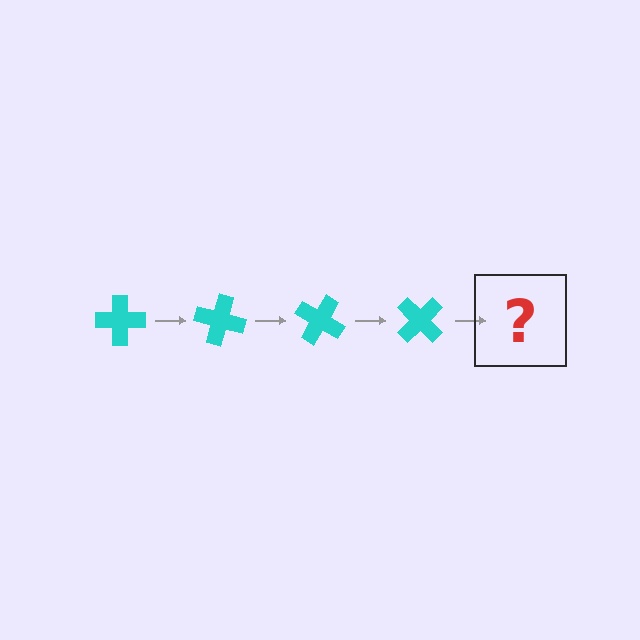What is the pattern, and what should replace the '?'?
The pattern is that the cross rotates 15 degrees each step. The '?' should be a cyan cross rotated 60 degrees.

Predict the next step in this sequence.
The next step is a cyan cross rotated 60 degrees.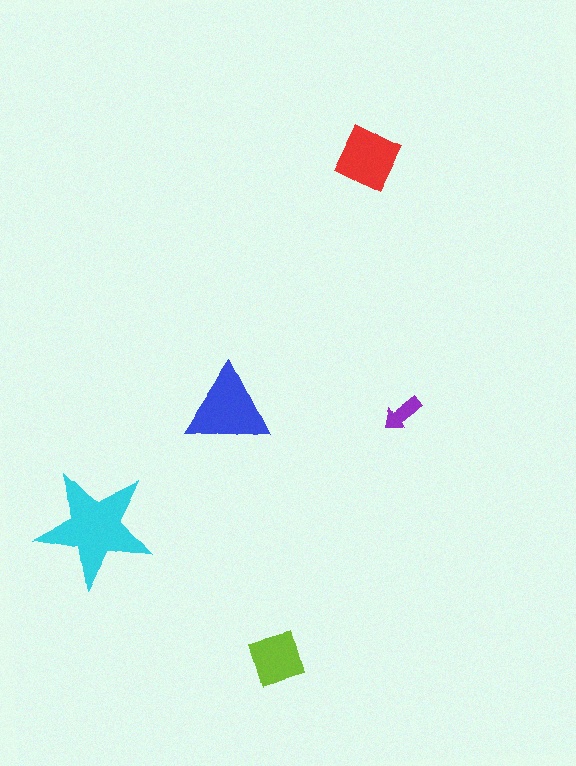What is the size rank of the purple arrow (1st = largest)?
5th.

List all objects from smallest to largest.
The purple arrow, the lime square, the red diamond, the blue triangle, the cyan star.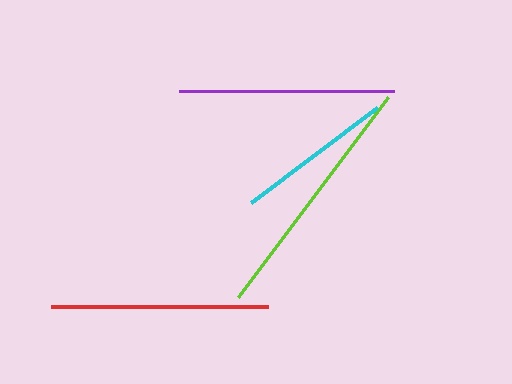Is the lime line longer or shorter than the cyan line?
The lime line is longer than the cyan line.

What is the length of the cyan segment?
The cyan segment is approximately 157 pixels long.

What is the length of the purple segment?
The purple segment is approximately 215 pixels long.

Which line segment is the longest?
The lime line is the longest at approximately 250 pixels.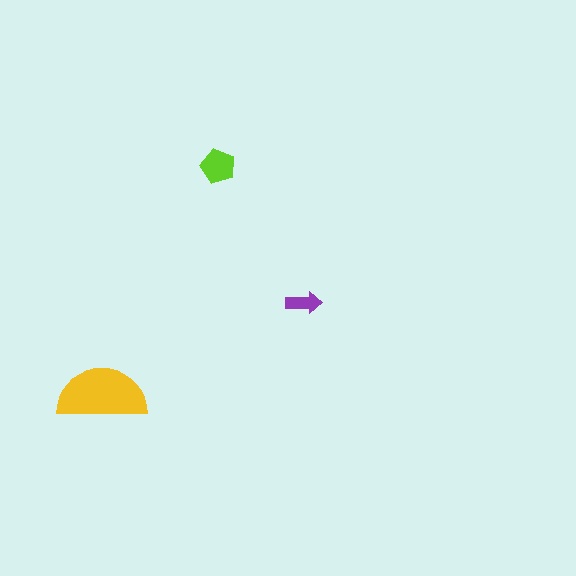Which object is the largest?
The yellow semicircle.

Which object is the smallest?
The purple arrow.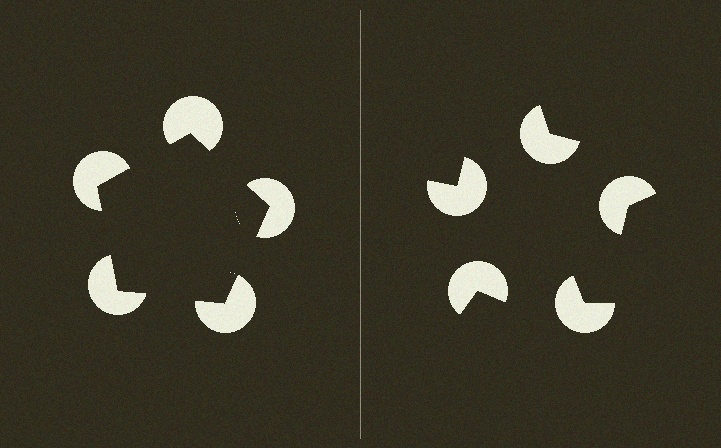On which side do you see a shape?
An illusory pentagon appears on the left side. On the right side the wedge cuts are rotated, so no coherent shape forms.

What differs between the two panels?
The pac-man discs are positioned identically on both sides; only the wedge orientations differ. On the left they align to a pentagon; on the right they are misaligned.